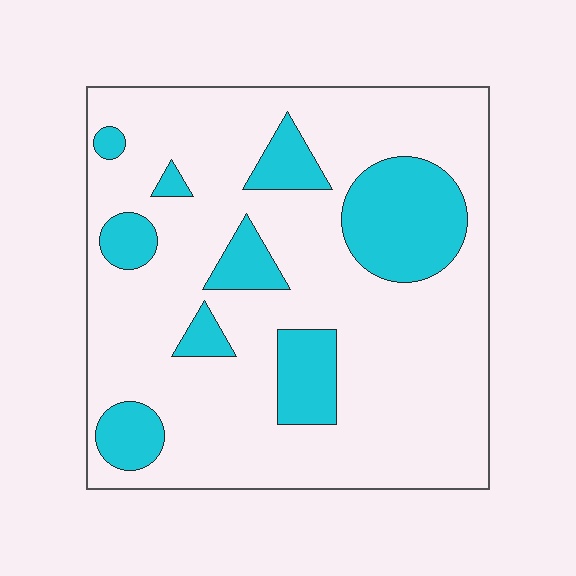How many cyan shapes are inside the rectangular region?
9.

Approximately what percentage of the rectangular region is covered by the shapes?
Approximately 20%.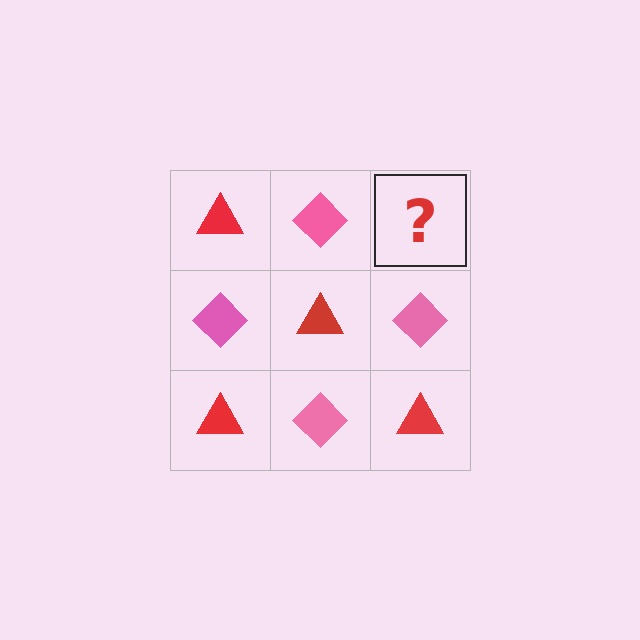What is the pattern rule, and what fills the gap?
The rule is that it alternates red triangle and pink diamond in a checkerboard pattern. The gap should be filled with a red triangle.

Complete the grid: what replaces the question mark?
The question mark should be replaced with a red triangle.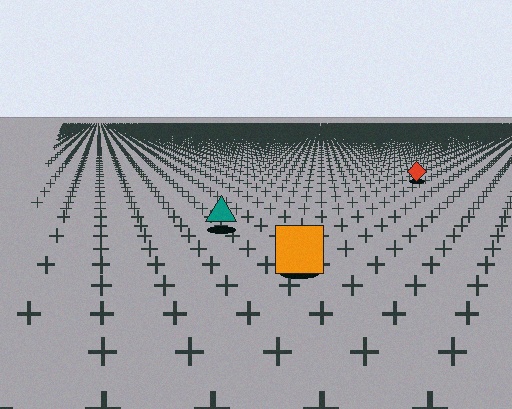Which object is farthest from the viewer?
The red diamond is farthest from the viewer. It appears smaller and the ground texture around it is denser.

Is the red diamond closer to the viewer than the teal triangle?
No. The teal triangle is closer — you can tell from the texture gradient: the ground texture is coarser near it.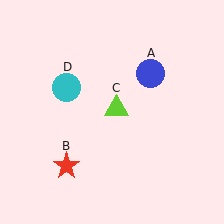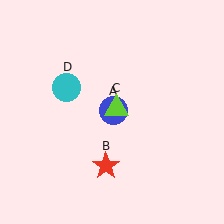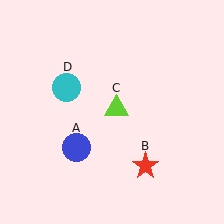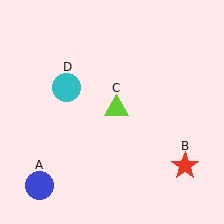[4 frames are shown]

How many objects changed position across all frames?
2 objects changed position: blue circle (object A), red star (object B).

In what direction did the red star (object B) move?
The red star (object B) moved right.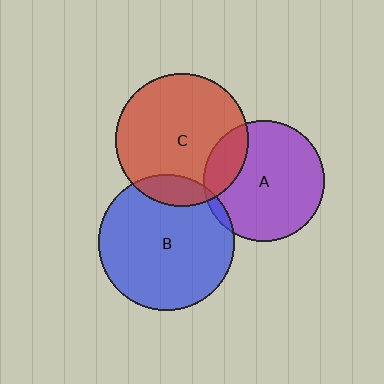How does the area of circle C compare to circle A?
Approximately 1.2 times.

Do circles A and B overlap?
Yes.